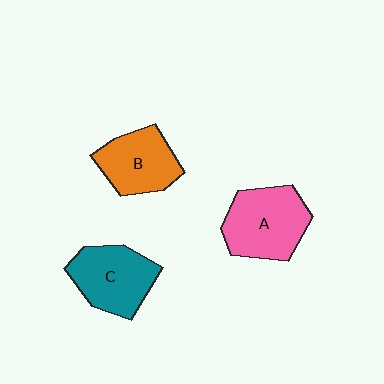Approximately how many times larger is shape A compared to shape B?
Approximately 1.2 times.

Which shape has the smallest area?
Shape B (orange).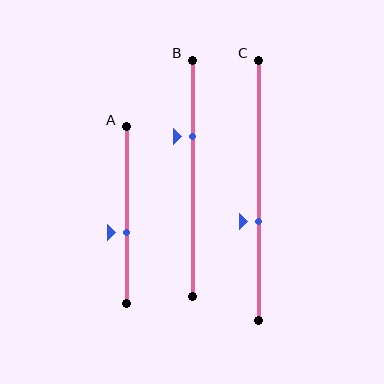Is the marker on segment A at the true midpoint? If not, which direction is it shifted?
No, the marker on segment A is shifted downward by about 10% of the segment length.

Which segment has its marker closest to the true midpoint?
Segment A has its marker closest to the true midpoint.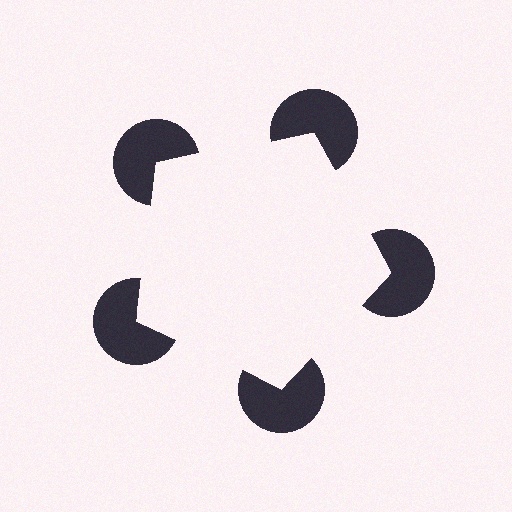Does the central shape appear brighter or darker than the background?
It typically appears slightly brighter than the background, even though no actual brightness change is drawn.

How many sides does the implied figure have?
5 sides.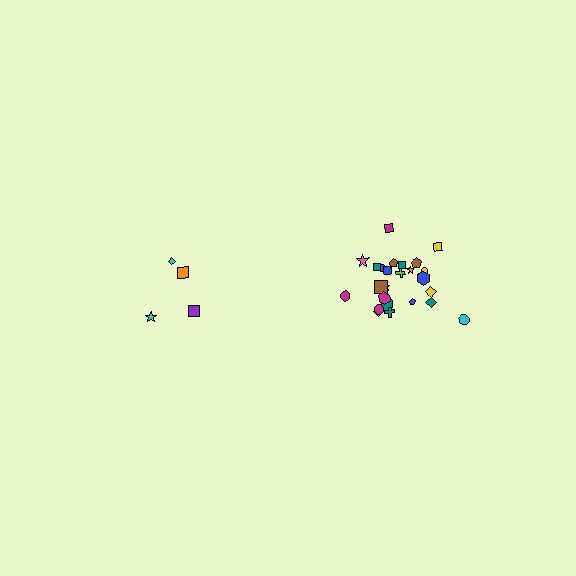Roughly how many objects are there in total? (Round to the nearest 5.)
Roughly 30 objects in total.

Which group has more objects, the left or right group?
The right group.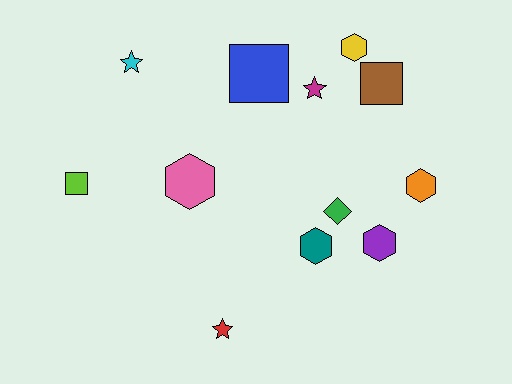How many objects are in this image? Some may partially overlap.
There are 12 objects.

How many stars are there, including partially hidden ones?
There are 3 stars.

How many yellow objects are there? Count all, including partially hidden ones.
There is 1 yellow object.